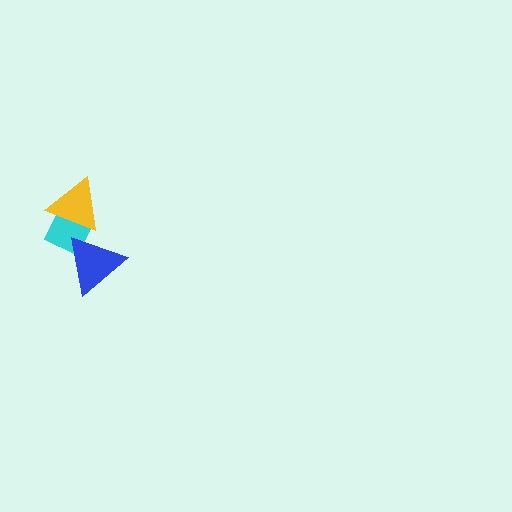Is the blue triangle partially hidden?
No, no other shape covers it.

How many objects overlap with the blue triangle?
1 object overlaps with the blue triangle.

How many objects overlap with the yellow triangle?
1 object overlaps with the yellow triangle.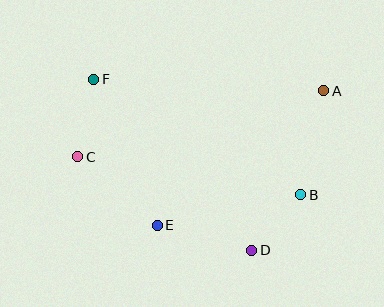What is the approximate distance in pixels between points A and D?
The distance between A and D is approximately 175 pixels.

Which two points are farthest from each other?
Points A and C are farthest from each other.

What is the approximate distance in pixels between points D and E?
The distance between D and E is approximately 98 pixels.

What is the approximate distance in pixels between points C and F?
The distance between C and F is approximately 79 pixels.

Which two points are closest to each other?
Points B and D are closest to each other.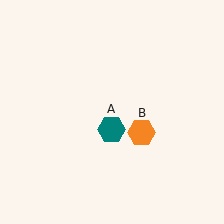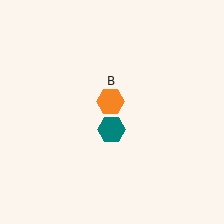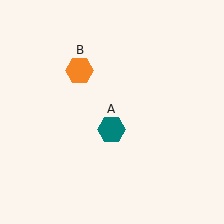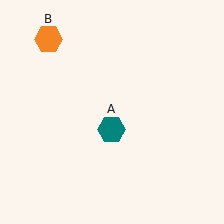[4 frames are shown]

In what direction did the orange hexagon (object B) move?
The orange hexagon (object B) moved up and to the left.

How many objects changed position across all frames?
1 object changed position: orange hexagon (object B).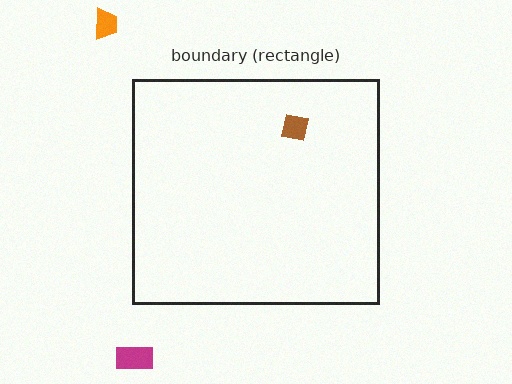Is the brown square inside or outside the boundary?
Inside.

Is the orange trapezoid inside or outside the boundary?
Outside.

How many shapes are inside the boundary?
1 inside, 2 outside.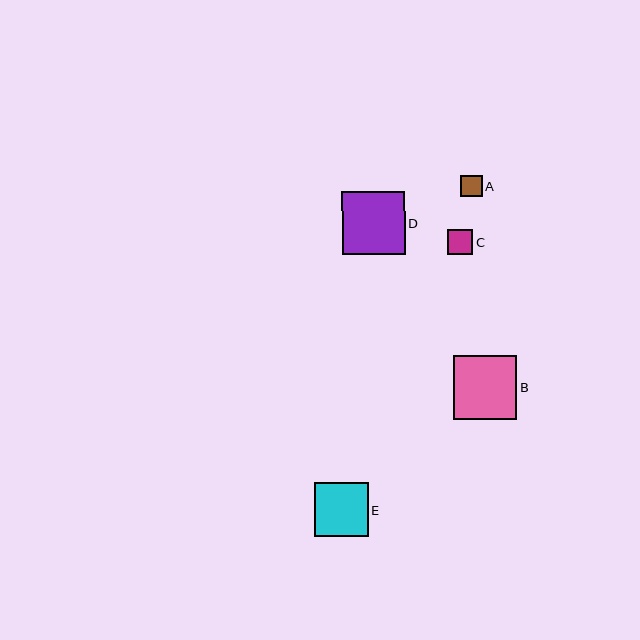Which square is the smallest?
Square A is the smallest with a size of approximately 21 pixels.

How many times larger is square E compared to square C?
Square E is approximately 2.1 times the size of square C.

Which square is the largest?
Square B is the largest with a size of approximately 64 pixels.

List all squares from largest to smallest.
From largest to smallest: B, D, E, C, A.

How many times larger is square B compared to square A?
Square B is approximately 3.0 times the size of square A.